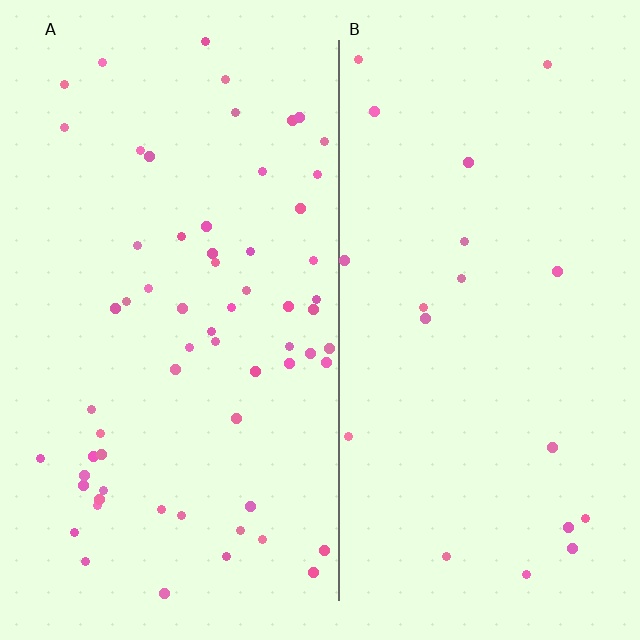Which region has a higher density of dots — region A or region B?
A (the left).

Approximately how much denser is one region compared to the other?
Approximately 3.2× — region A over region B.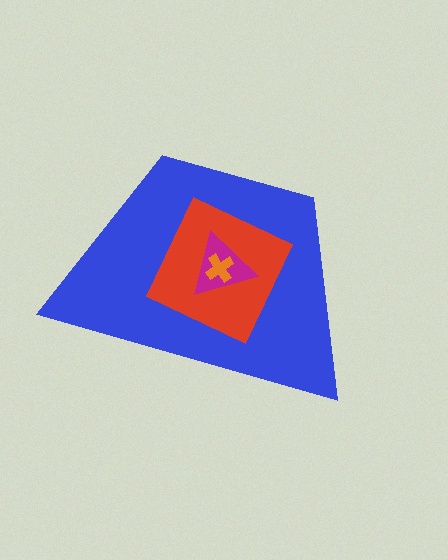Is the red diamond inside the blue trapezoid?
Yes.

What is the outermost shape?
The blue trapezoid.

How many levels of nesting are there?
4.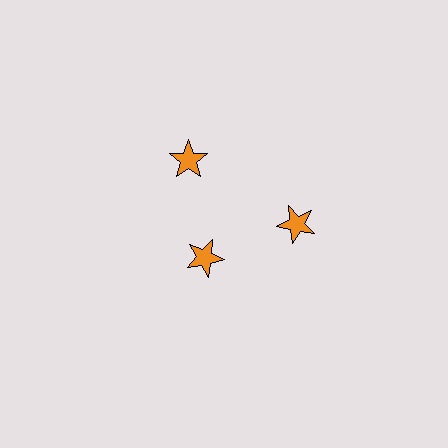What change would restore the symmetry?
The symmetry would be restored by moving it outward, back onto the ring so that all 3 stars sit at equal angles and equal distance from the center.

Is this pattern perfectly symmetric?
No. The 3 orange stars are arranged in a ring, but one element near the 7 o'clock position is pulled inward toward the center, breaking the 3-fold rotational symmetry.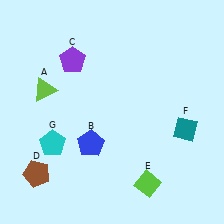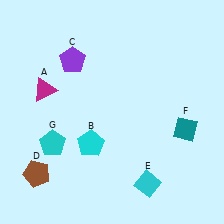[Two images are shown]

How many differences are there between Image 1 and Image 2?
There are 3 differences between the two images.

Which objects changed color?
A changed from lime to magenta. B changed from blue to cyan. E changed from lime to cyan.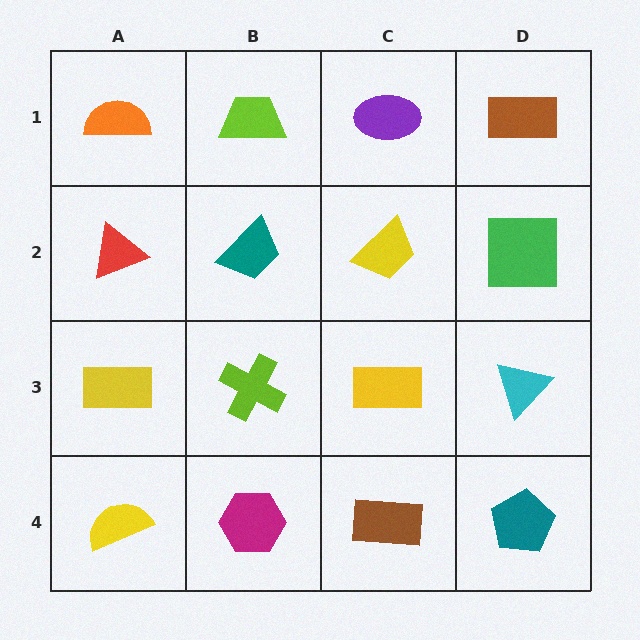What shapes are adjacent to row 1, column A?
A red triangle (row 2, column A), a lime trapezoid (row 1, column B).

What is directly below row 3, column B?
A magenta hexagon.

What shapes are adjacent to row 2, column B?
A lime trapezoid (row 1, column B), a lime cross (row 3, column B), a red triangle (row 2, column A), a yellow trapezoid (row 2, column C).